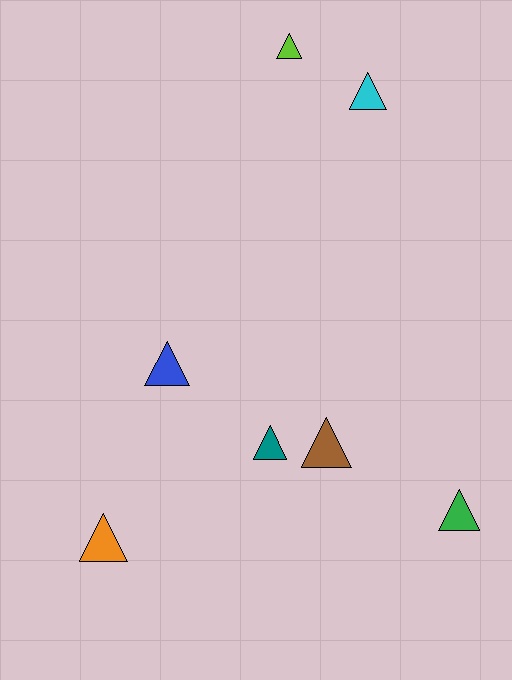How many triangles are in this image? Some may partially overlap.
There are 7 triangles.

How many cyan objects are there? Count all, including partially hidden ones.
There is 1 cyan object.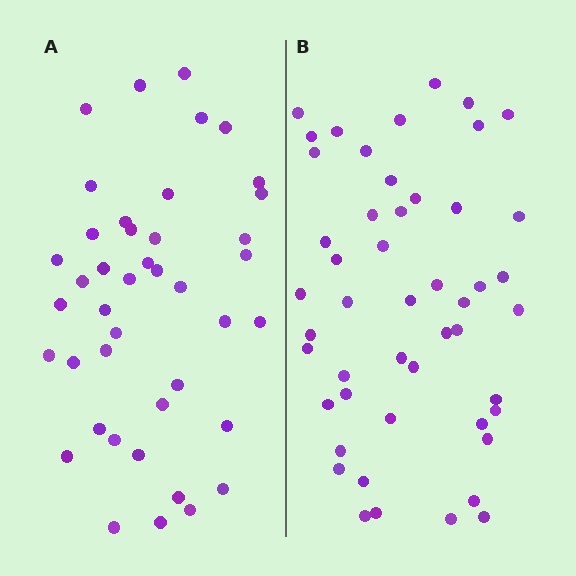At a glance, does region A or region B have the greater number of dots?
Region B (the right region) has more dots.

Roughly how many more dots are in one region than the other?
Region B has roughly 8 or so more dots than region A.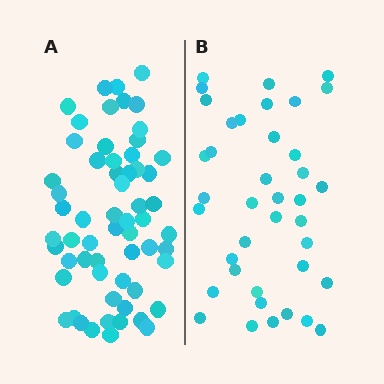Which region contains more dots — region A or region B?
Region A (the left region) has more dots.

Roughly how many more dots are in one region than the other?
Region A has approximately 20 more dots than region B.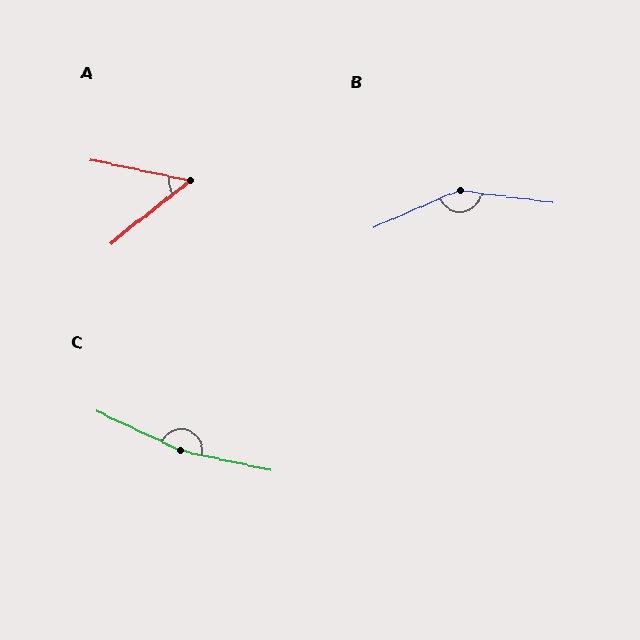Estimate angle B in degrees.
Approximately 149 degrees.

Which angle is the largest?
C, at approximately 168 degrees.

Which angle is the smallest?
A, at approximately 50 degrees.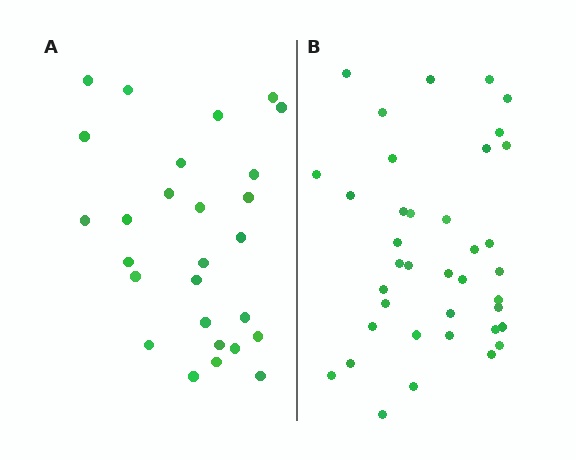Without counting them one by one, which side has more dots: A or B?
Region B (the right region) has more dots.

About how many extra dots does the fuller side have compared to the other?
Region B has roughly 12 or so more dots than region A.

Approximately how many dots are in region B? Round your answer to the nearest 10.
About 40 dots. (The exact count is 38, which rounds to 40.)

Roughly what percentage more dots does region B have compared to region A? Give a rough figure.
About 40% more.